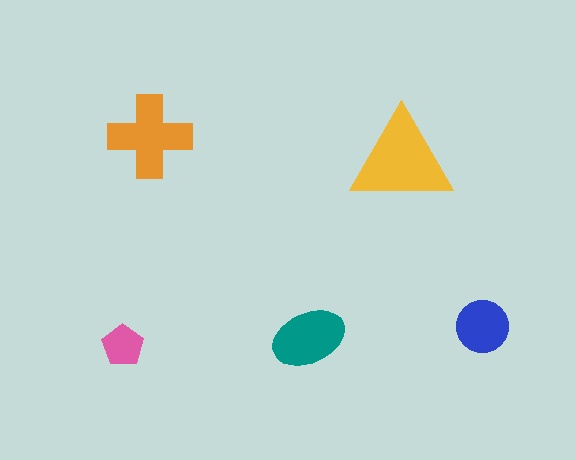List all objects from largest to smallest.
The yellow triangle, the orange cross, the teal ellipse, the blue circle, the pink pentagon.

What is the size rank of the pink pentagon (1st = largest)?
5th.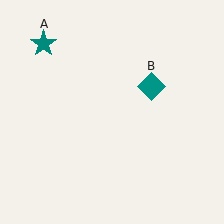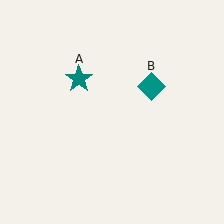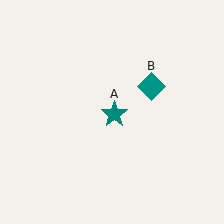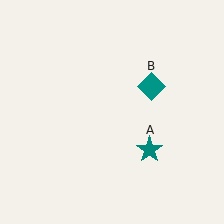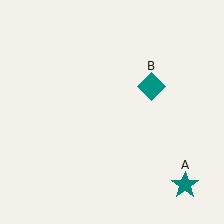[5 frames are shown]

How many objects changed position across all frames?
1 object changed position: teal star (object A).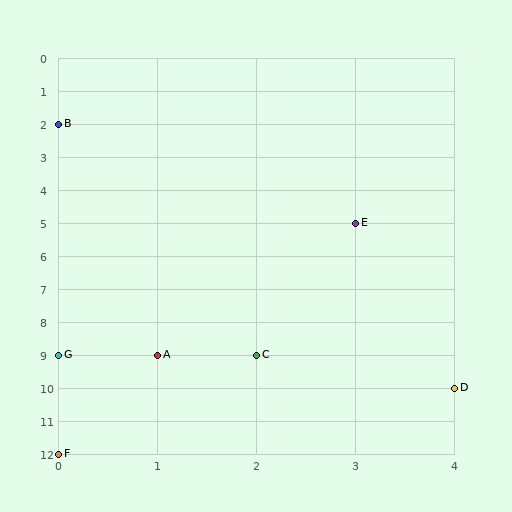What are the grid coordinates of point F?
Point F is at grid coordinates (0, 12).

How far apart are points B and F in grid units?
Points B and F are 10 rows apart.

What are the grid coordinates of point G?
Point G is at grid coordinates (0, 9).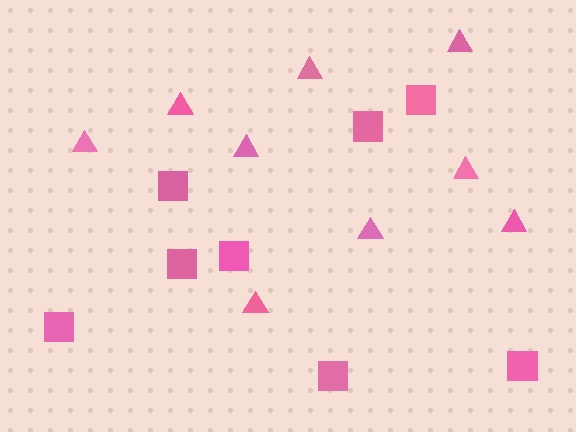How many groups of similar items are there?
There are 2 groups: one group of triangles (9) and one group of squares (8).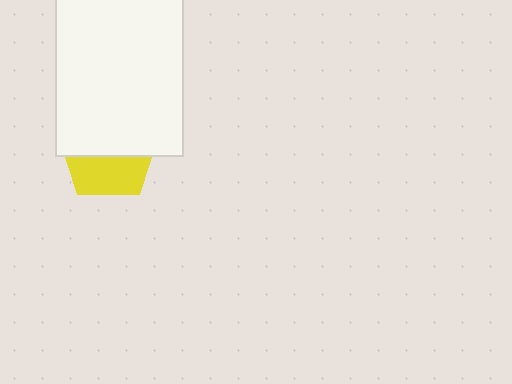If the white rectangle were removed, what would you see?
You would see the complete yellow pentagon.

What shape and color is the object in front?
The object in front is a white rectangle.